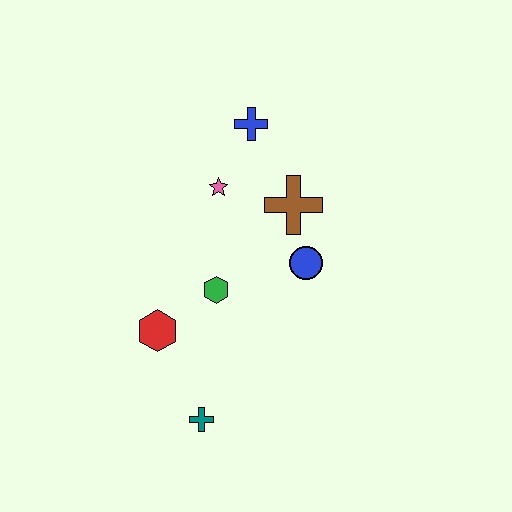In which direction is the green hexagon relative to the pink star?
The green hexagon is below the pink star.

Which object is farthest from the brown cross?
The teal cross is farthest from the brown cross.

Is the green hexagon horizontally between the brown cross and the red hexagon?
Yes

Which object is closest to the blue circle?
The brown cross is closest to the blue circle.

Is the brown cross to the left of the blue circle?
Yes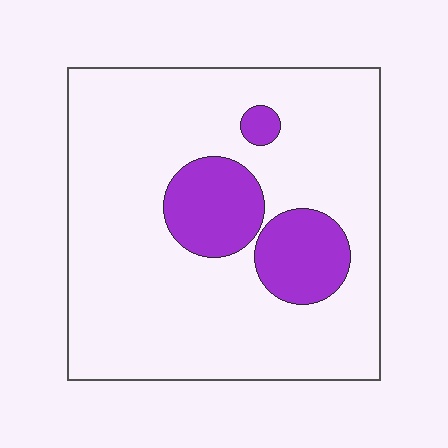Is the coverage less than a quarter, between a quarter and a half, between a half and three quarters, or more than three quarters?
Less than a quarter.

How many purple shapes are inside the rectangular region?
3.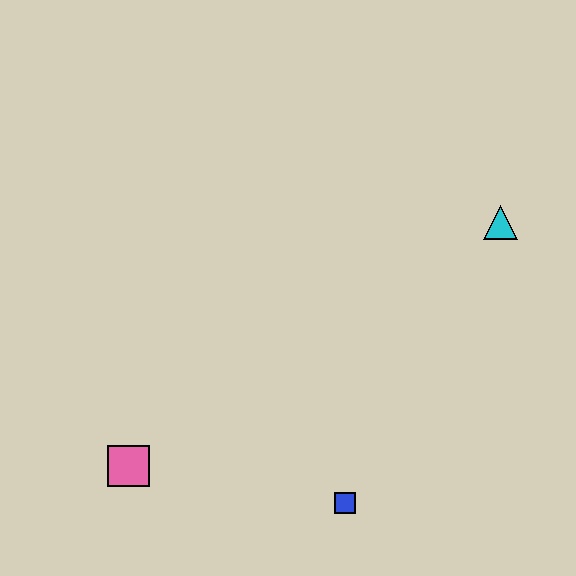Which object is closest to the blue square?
The pink square is closest to the blue square.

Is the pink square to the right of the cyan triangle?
No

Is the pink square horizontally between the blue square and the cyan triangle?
No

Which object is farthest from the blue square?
The cyan triangle is farthest from the blue square.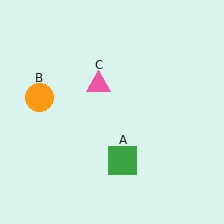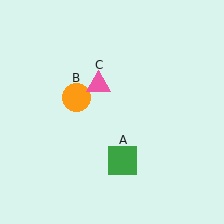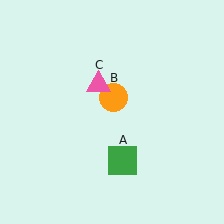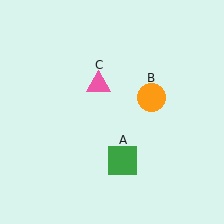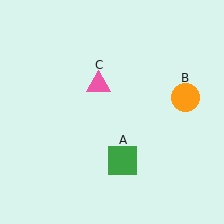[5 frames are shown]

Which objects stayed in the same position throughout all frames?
Green square (object A) and pink triangle (object C) remained stationary.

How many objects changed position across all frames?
1 object changed position: orange circle (object B).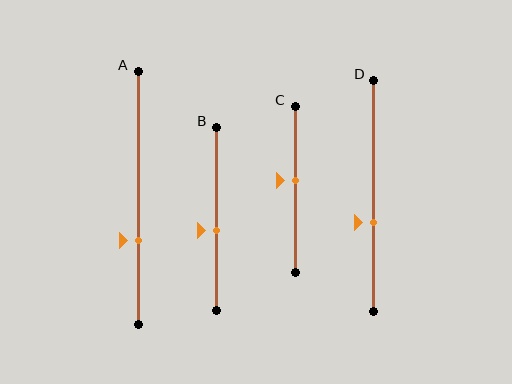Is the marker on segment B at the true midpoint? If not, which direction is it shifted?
No, the marker on segment B is shifted downward by about 6% of the segment length.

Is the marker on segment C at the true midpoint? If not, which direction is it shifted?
No, the marker on segment C is shifted upward by about 6% of the segment length.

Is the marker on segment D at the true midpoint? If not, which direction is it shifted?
No, the marker on segment D is shifted downward by about 12% of the segment length.